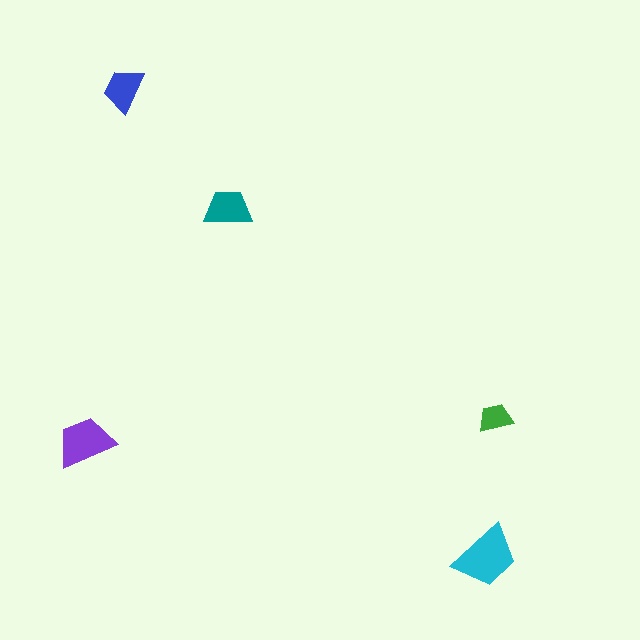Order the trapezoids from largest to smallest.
the cyan one, the purple one, the teal one, the blue one, the green one.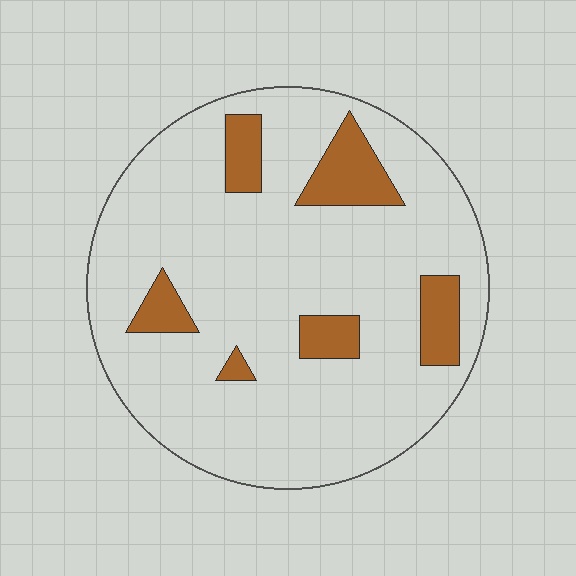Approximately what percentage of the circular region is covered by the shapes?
Approximately 15%.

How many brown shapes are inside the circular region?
6.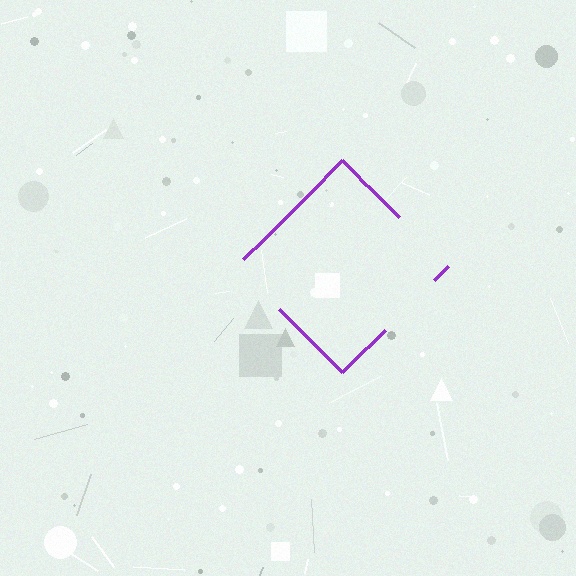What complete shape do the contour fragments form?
The contour fragments form a diamond.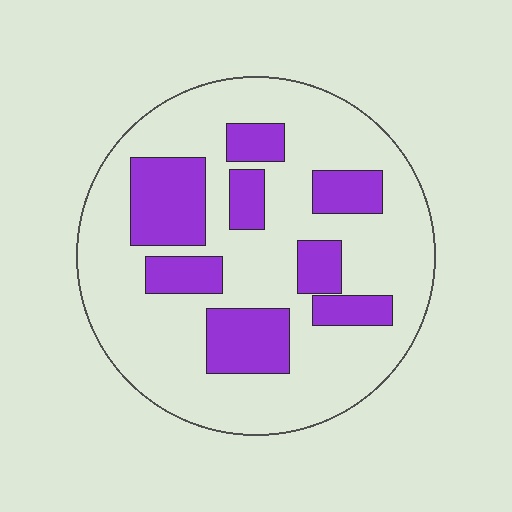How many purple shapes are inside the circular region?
8.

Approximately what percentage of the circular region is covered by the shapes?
Approximately 25%.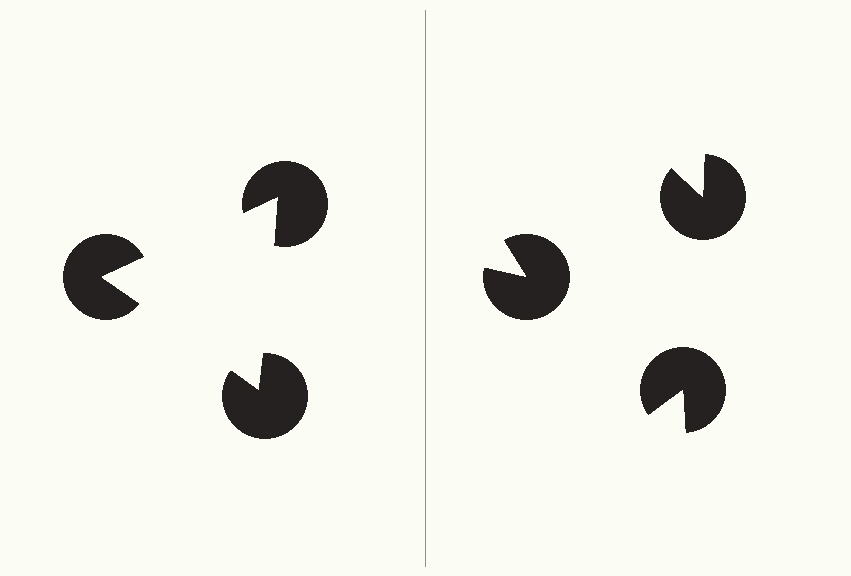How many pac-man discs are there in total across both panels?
6 — 3 on each side.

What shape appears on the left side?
An illusory triangle.